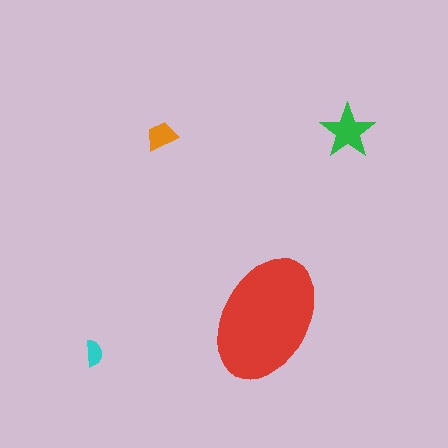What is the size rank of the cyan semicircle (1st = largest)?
4th.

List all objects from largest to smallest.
The red ellipse, the green star, the orange trapezoid, the cyan semicircle.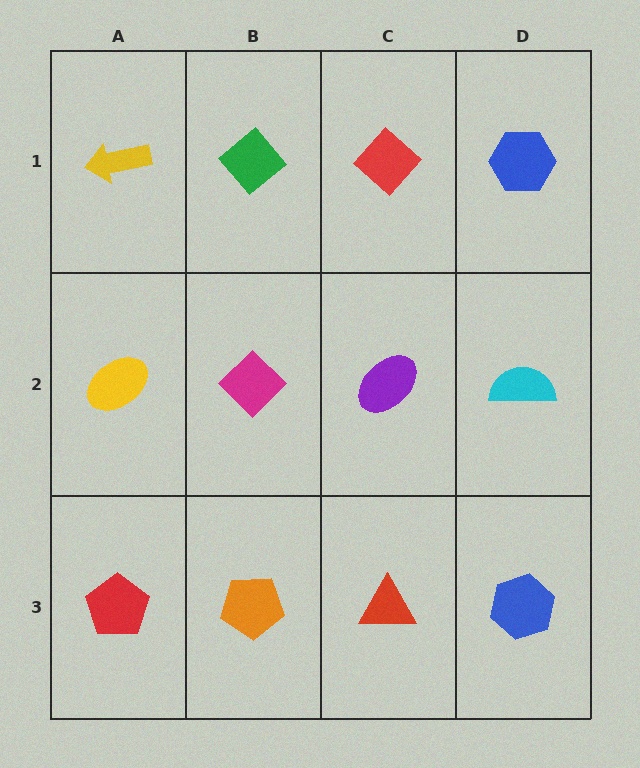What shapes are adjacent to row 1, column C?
A purple ellipse (row 2, column C), a green diamond (row 1, column B), a blue hexagon (row 1, column D).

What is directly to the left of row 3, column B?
A red pentagon.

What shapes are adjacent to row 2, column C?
A red diamond (row 1, column C), a red triangle (row 3, column C), a magenta diamond (row 2, column B), a cyan semicircle (row 2, column D).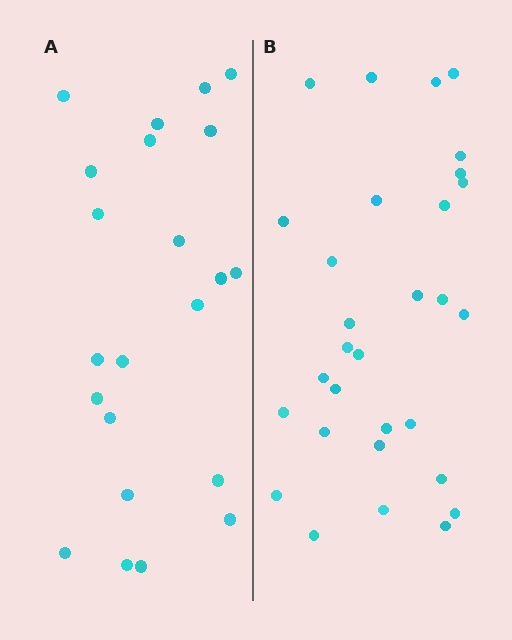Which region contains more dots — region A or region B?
Region B (the right region) has more dots.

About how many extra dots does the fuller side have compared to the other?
Region B has roughly 8 or so more dots than region A.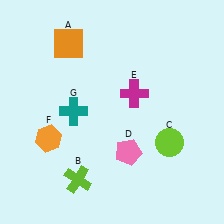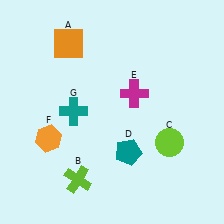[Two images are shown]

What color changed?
The pentagon (D) changed from pink in Image 1 to teal in Image 2.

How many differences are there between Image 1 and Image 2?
There is 1 difference between the two images.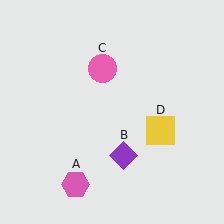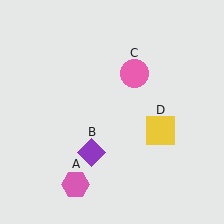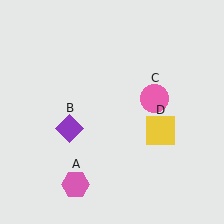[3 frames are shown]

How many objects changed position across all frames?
2 objects changed position: purple diamond (object B), pink circle (object C).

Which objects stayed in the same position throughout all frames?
Pink hexagon (object A) and yellow square (object D) remained stationary.